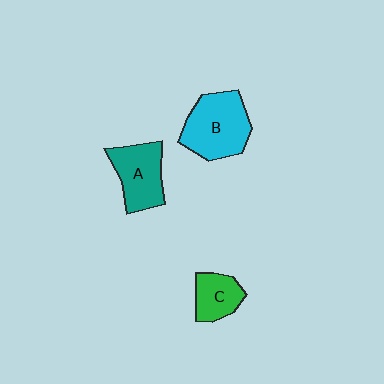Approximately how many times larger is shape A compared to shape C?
Approximately 1.5 times.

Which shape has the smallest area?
Shape C (green).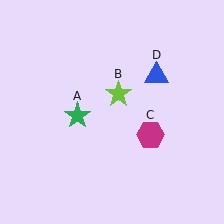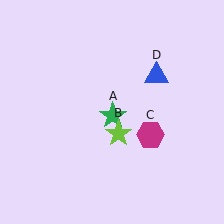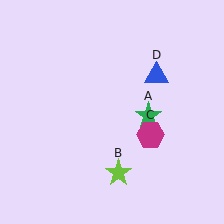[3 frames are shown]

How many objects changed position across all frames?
2 objects changed position: green star (object A), lime star (object B).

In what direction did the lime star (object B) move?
The lime star (object B) moved down.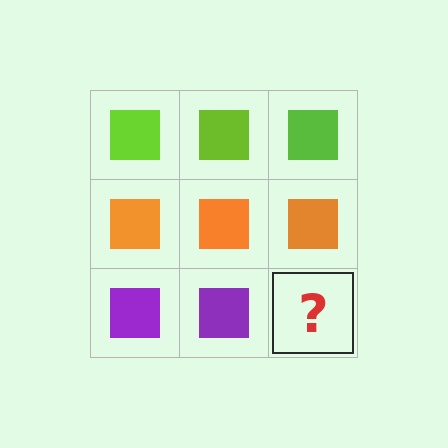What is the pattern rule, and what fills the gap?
The rule is that each row has a consistent color. The gap should be filled with a purple square.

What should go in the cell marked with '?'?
The missing cell should contain a purple square.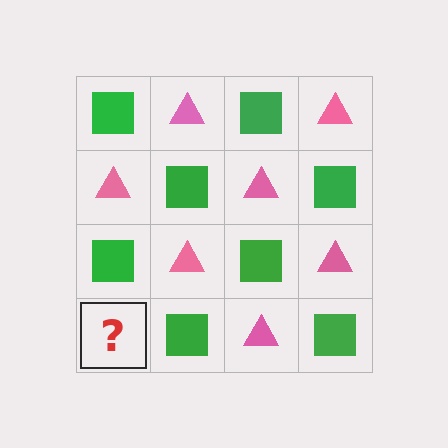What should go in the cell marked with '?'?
The missing cell should contain a pink triangle.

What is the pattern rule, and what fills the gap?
The rule is that it alternates green square and pink triangle in a checkerboard pattern. The gap should be filled with a pink triangle.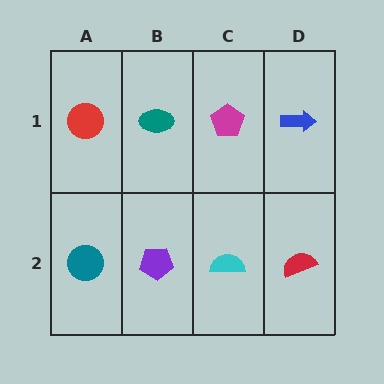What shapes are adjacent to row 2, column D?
A blue arrow (row 1, column D), a cyan semicircle (row 2, column C).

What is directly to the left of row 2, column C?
A purple pentagon.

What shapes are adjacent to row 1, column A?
A teal circle (row 2, column A), a teal ellipse (row 1, column B).